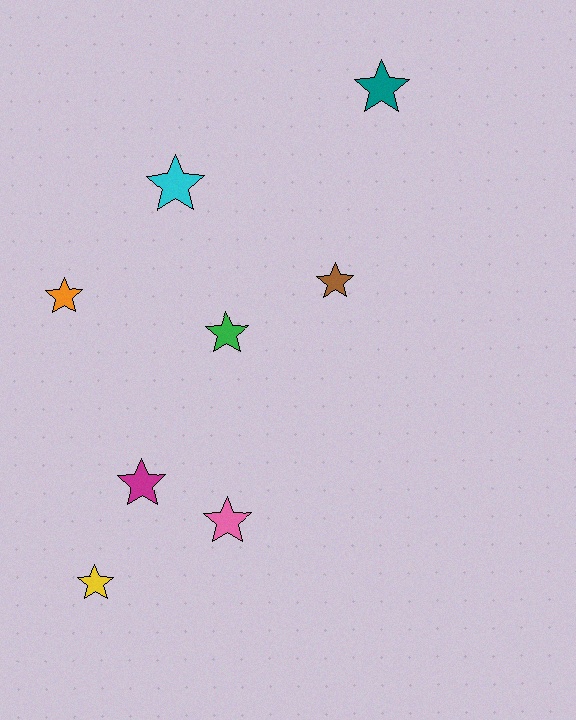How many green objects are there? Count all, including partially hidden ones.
There is 1 green object.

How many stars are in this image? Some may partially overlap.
There are 8 stars.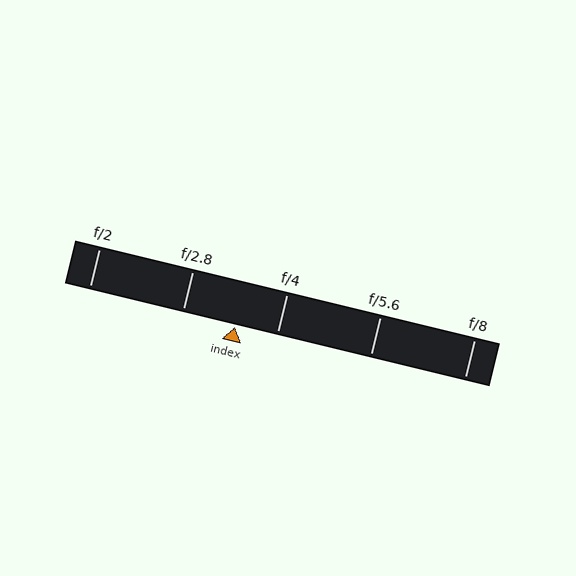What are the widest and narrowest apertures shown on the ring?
The widest aperture shown is f/2 and the narrowest is f/8.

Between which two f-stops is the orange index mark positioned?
The index mark is between f/2.8 and f/4.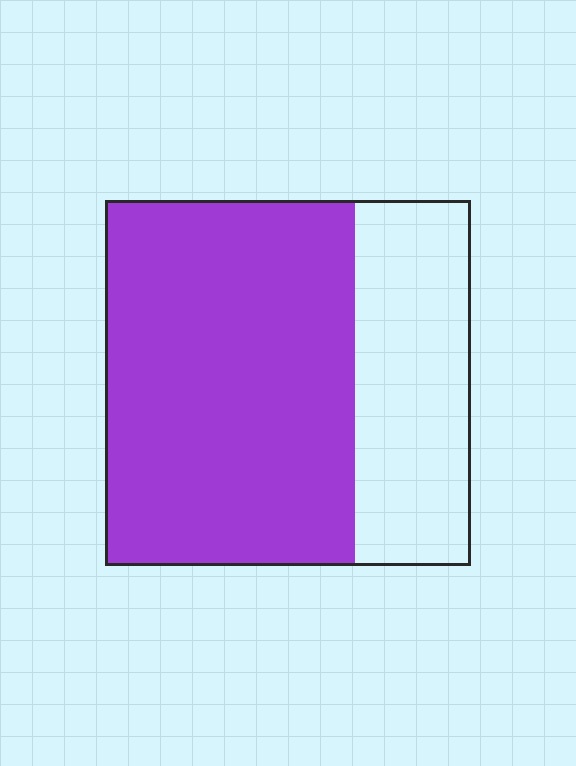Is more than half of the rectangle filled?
Yes.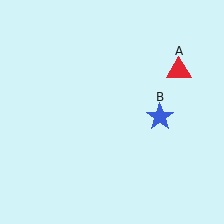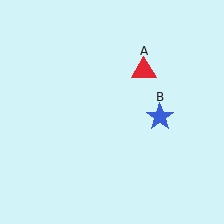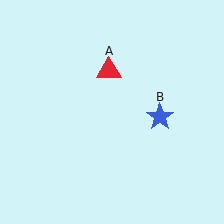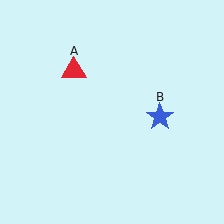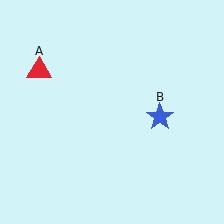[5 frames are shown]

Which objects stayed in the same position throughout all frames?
Blue star (object B) remained stationary.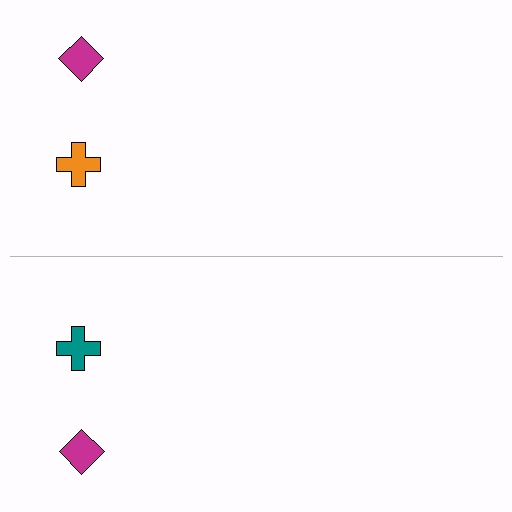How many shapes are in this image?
There are 4 shapes in this image.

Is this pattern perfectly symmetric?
No, the pattern is not perfectly symmetric. The teal cross on the bottom side breaks the symmetry — its mirror counterpart is orange.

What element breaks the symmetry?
The teal cross on the bottom side breaks the symmetry — its mirror counterpart is orange.